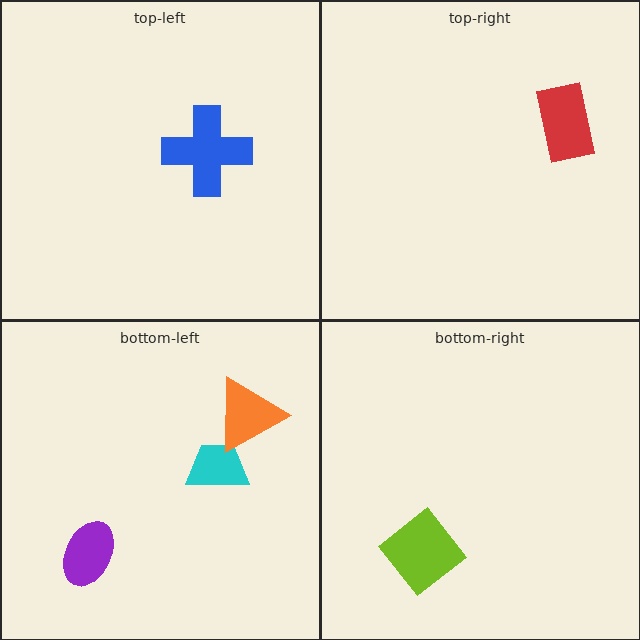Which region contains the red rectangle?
The top-right region.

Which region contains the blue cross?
The top-left region.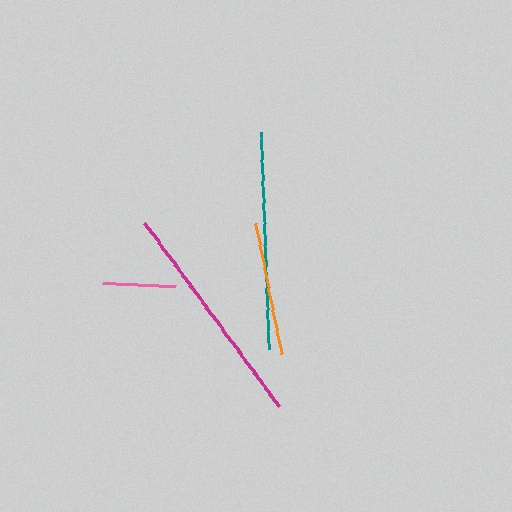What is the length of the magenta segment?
The magenta segment is approximately 227 pixels long.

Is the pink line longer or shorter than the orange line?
The orange line is longer than the pink line.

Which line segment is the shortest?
The pink line is the shortest at approximately 73 pixels.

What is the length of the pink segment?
The pink segment is approximately 73 pixels long.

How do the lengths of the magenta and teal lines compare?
The magenta and teal lines are approximately the same length.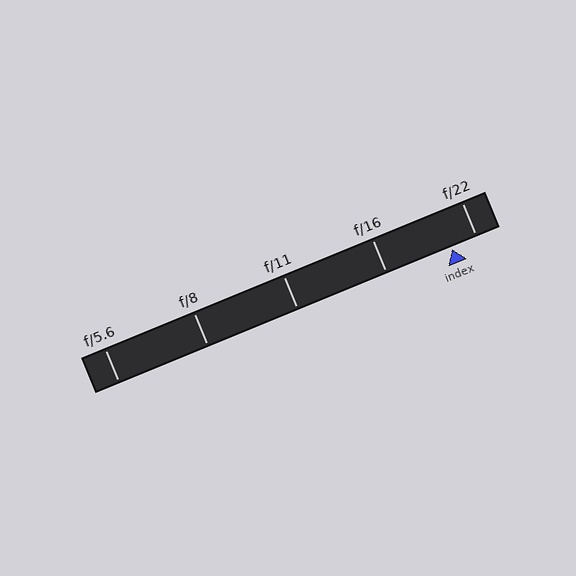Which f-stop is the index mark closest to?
The index mark is closest to f/22.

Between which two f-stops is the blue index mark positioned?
The index mark is between f/16 and f/22.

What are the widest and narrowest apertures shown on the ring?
The widest aperture shown is f/5.6 and the narrowest is f/22.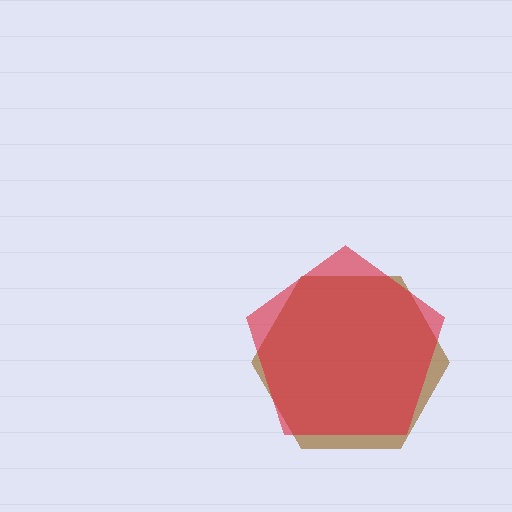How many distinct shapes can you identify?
There are 2 distinct shapes: a brown hexagon, a red pentagon.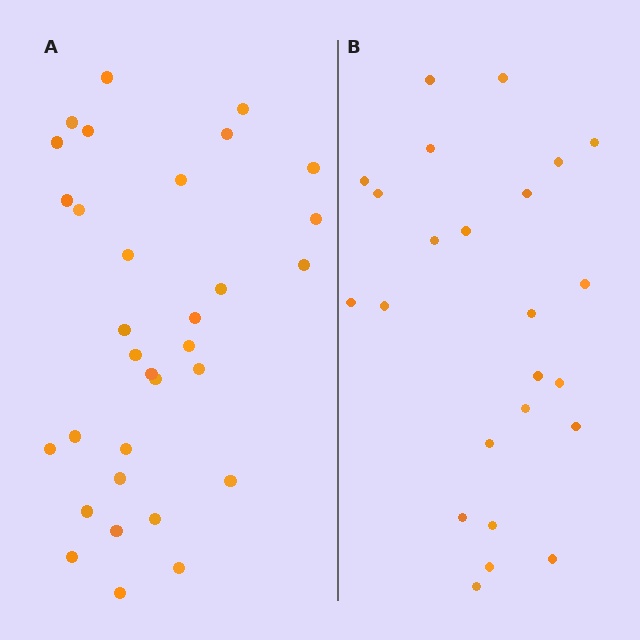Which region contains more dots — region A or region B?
Region A (the left region) has more dots.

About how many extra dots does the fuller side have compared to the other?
Region A has roughly 8 or so more dots than region B.